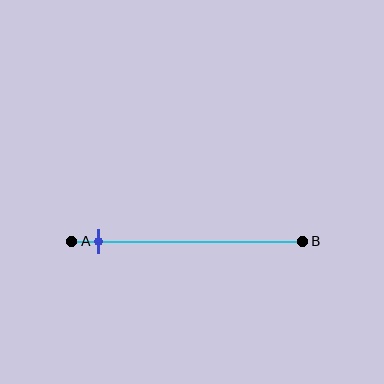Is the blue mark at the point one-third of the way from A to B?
No, the mark is at about 10% from A, not at the 33% one-third point.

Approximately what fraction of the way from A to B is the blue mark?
The blue mark is approximately 10% of the way from A to B.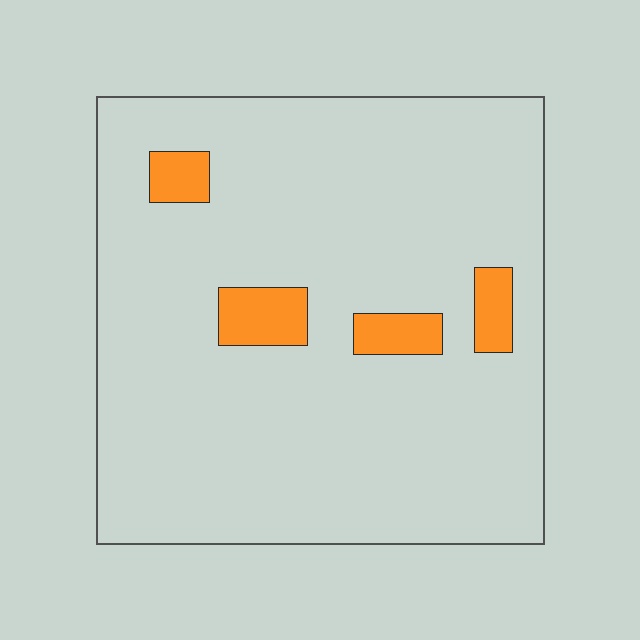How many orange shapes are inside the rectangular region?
4.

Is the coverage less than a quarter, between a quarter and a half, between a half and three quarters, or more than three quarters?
Less than a quarter.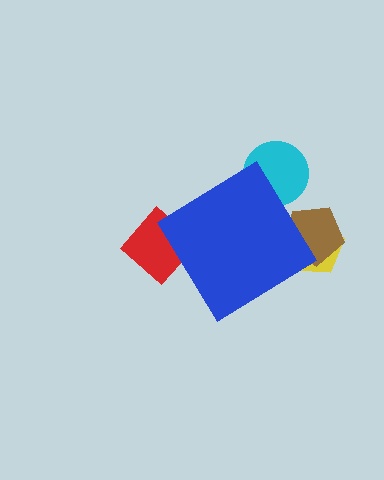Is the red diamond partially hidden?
Yes, the red diamond is partially hidden behind the blue diamond.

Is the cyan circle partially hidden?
Yes, the cyan circle is partially hidden behind the blue diamond.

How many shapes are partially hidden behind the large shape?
4 shapes are partially hidden.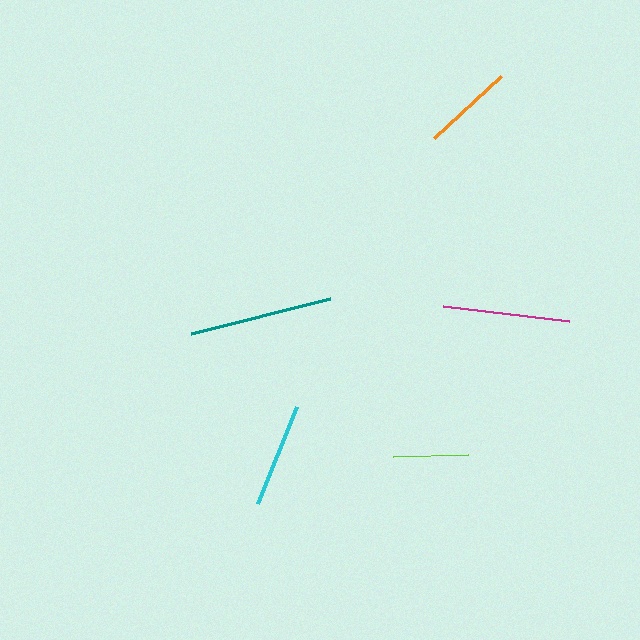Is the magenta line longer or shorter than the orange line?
The magenta line is longer than the orange line.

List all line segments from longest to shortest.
From longest to shortest: teal, magenta, cyan, orange, lime.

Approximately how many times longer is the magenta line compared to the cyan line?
The magenta line is approximately 1.2 times the length of the cyan line.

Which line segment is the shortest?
The lime line is the shortest at approximately 75 pixels.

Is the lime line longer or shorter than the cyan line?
The cyan line is longer than the lime line.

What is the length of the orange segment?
The orange segment is approximately 91 pixels long.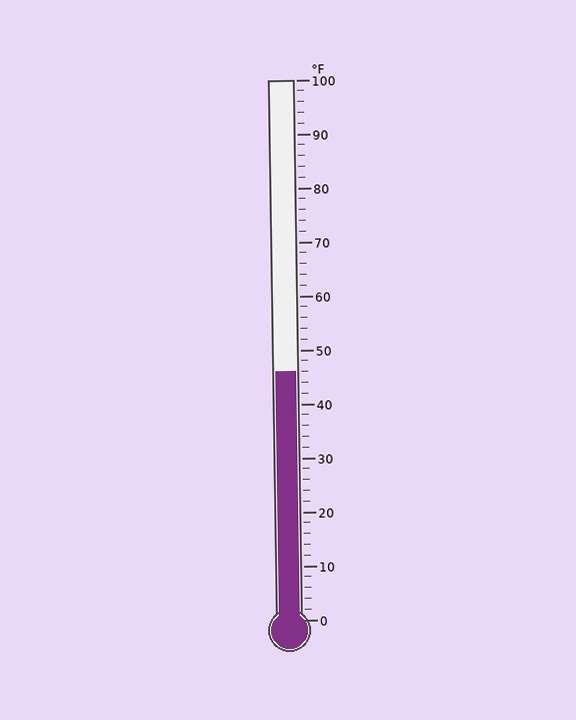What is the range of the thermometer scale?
The thermometer scale ranges from 0°F to 100°F.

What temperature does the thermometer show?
The thermometer shows approximately 46°F.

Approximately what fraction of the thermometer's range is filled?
The thermometer is filled to approximately 45% of its range.